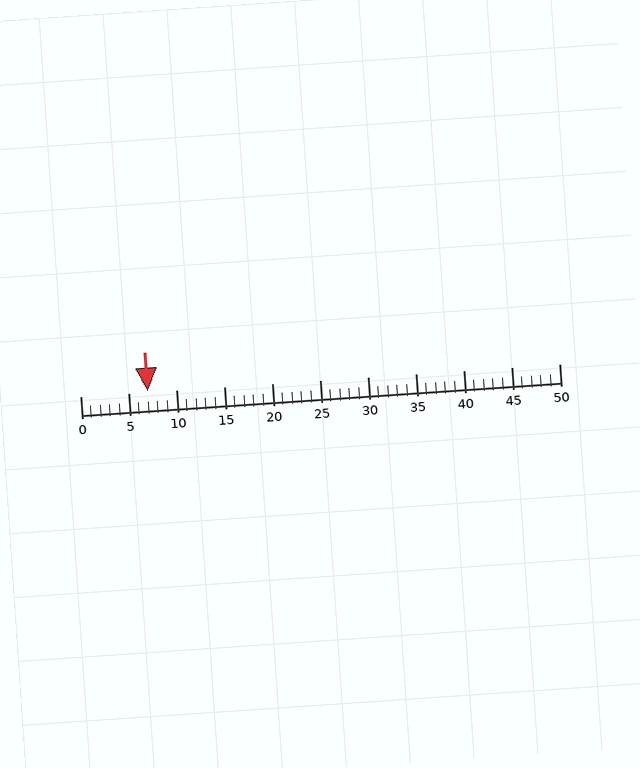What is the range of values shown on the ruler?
The ruler shows values from 0 to 50.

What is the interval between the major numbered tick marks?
The major tick marks are spaced 5 units apart.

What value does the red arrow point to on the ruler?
The red arrow points to approximately 7.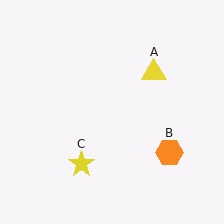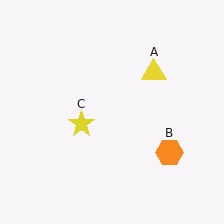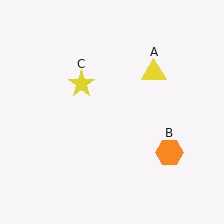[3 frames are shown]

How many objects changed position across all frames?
1 object changed position: yellow star (object C).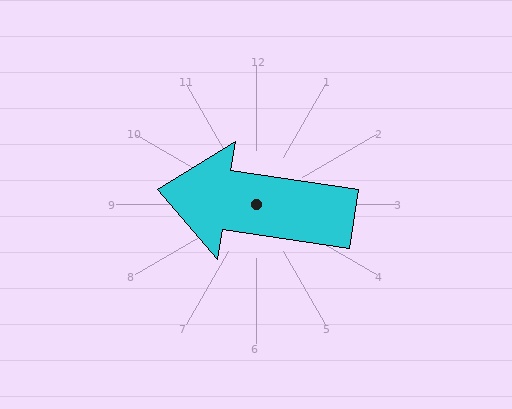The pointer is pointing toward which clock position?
Roughly 9 o'clock.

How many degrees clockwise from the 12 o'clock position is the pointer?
Approximately 278 degrees.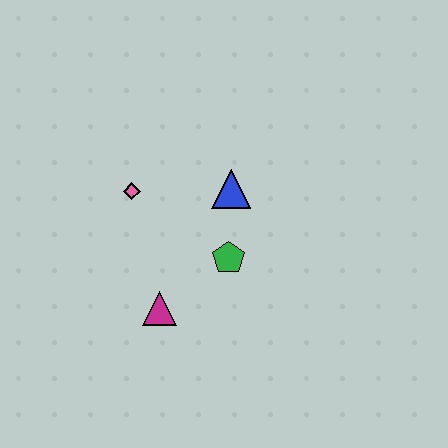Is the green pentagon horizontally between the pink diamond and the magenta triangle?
No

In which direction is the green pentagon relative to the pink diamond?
The green pentagon is to the right of the pink diamond.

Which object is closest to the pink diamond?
The blue triangle is closest to the pink diamond.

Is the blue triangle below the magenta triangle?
No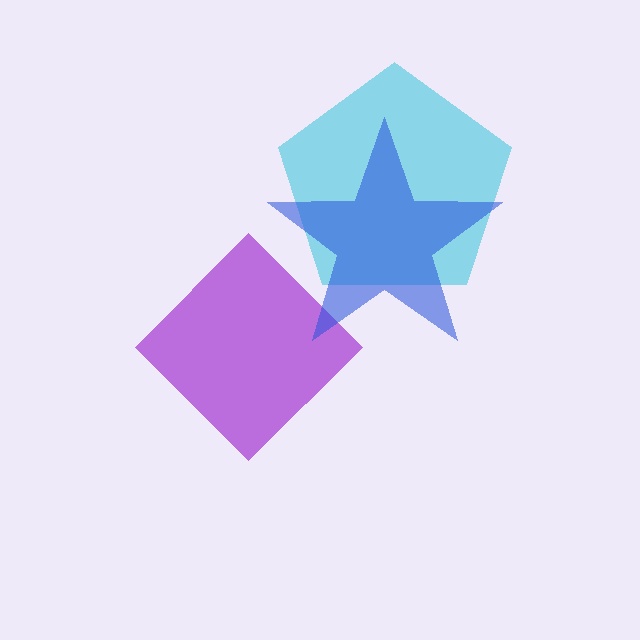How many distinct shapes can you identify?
There are 3 distinct shapes: a purple diamond, a cyan pentagon, a blue star.